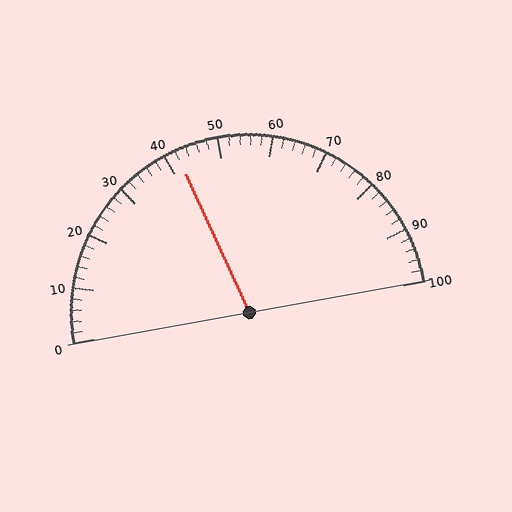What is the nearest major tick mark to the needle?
The nearest major tick mark is 40.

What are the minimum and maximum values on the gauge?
The gauge ranges from 0 to 100.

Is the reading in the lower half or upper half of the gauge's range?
The reading is in the lower half of the range (0 to 100).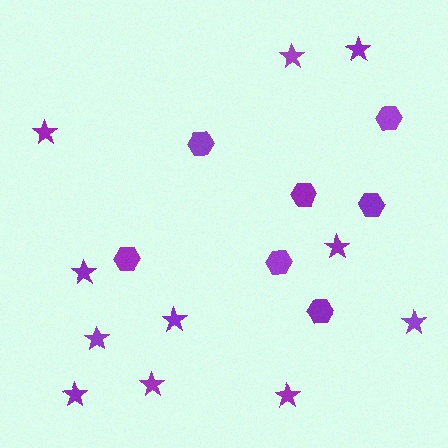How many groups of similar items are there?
There are 2 groups: one group of hexagons (7) and one group of stars (11).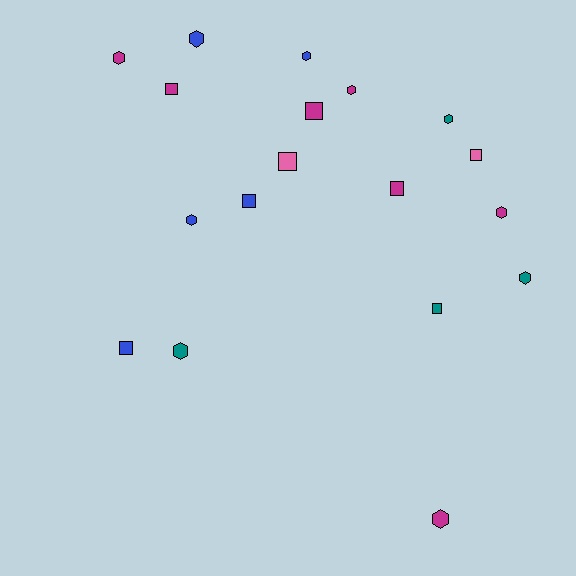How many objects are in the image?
There are 18 objects.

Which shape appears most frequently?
Hexagon, with 10 objects.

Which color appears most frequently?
Magenta, with 7 objects.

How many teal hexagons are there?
There are 3 teal hexagons.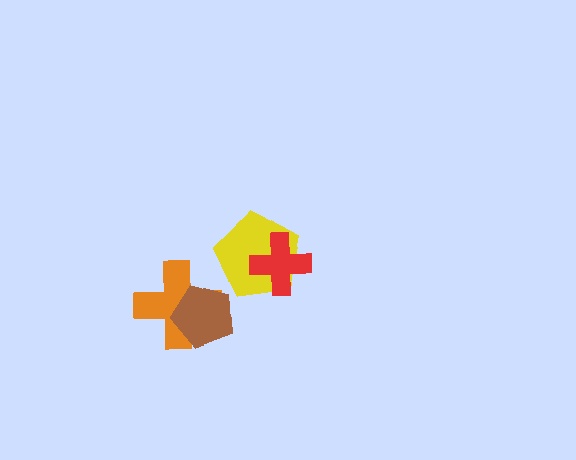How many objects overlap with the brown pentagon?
1 object overlaps with the brown pentagon.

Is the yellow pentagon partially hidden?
Yes, it is partially covered by another shape.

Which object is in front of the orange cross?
The brown pentagon is in front of the orange cross.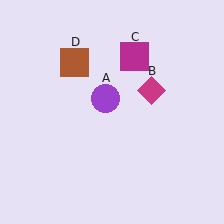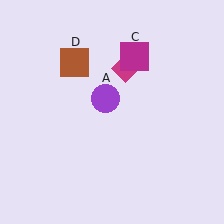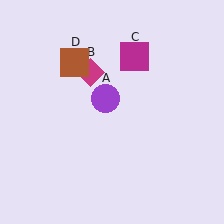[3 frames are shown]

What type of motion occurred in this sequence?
The magenta diamond (object B) rotated counterclockwise around the center of the scene.